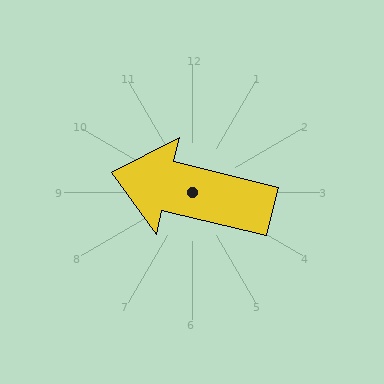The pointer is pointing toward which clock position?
Roughly 9 o'clock.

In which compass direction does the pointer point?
West.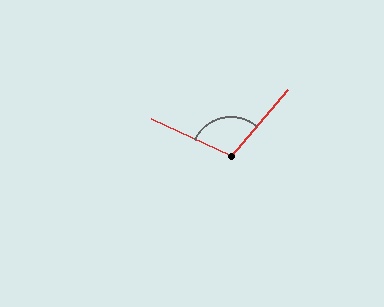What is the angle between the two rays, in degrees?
Approximately 105 degrees.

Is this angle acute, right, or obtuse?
It is obtuse.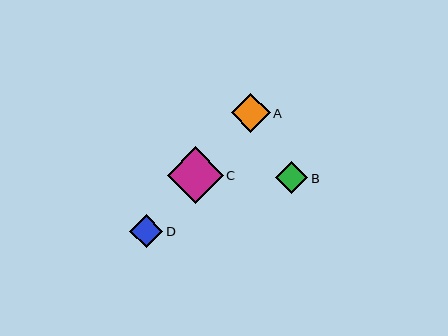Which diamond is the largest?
Diamond C is the largest with a size of approximately 56 pixels.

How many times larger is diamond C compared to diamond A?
Diamond C is approximately 1.4 times the size of diamond A.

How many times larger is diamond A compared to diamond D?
Diamond A is approximately 1.2 times the size of diamond D.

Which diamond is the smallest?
Diamond B is the smallest with a size of approximately 32 pixels.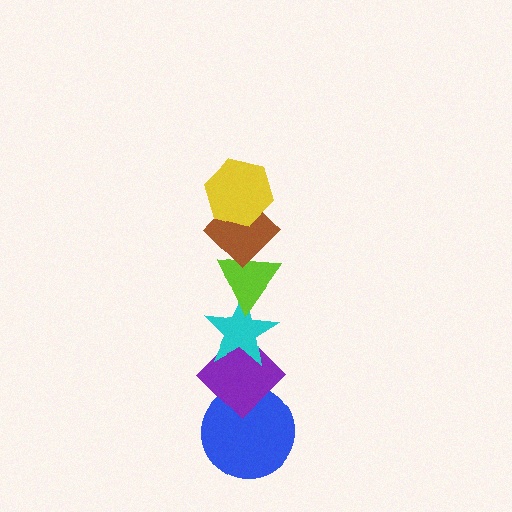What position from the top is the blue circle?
The blue circle is 6th from the top.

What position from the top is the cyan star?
The cyan star is 4th from the top.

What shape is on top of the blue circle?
The purple diamond is on top of the blue circle.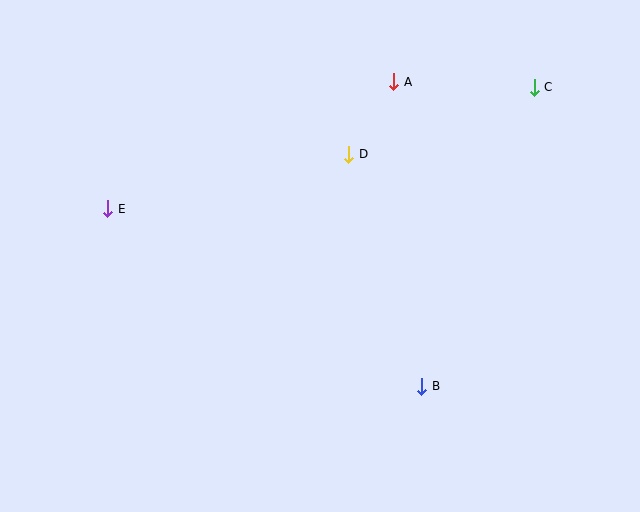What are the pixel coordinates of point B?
Point B is at (422, 386).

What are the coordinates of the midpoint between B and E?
The midpoint between B and E is at (265, 297).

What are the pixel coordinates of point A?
Point A is at (394, 82).